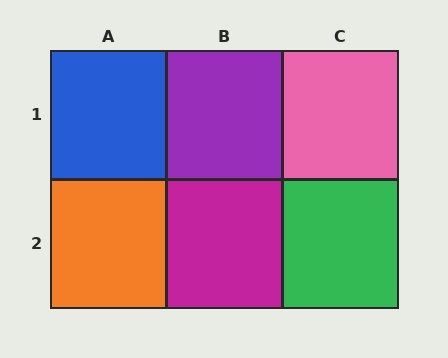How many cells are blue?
1 cell is blue.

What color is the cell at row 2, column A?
Orange.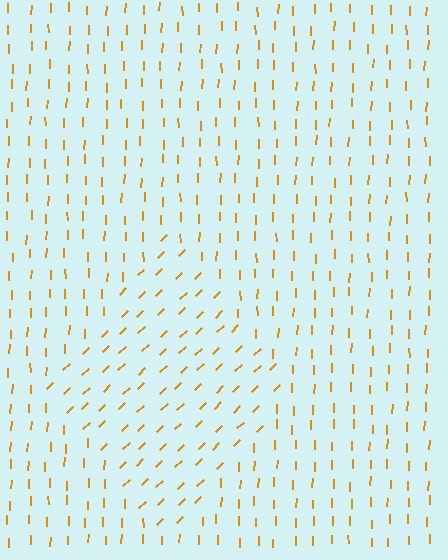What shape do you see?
I see a diamond.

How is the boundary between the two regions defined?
The boundary is defined purely by a change in line orientation (approximately 45 degrees difference). All lines are the same color and thickness.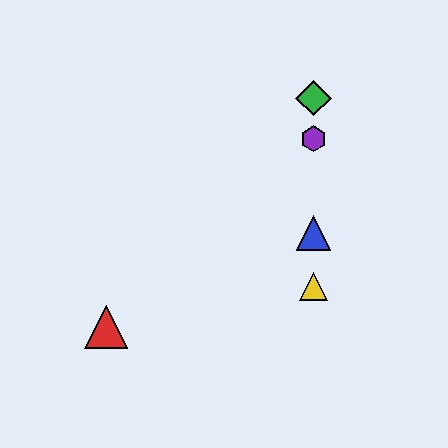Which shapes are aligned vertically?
The blue triangle, the green diamond, the yellow triangle, the purple hexagon are aligned vertically.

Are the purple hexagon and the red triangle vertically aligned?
No, the purple hexagon is at x≈314 and the red triangle is at x≈106.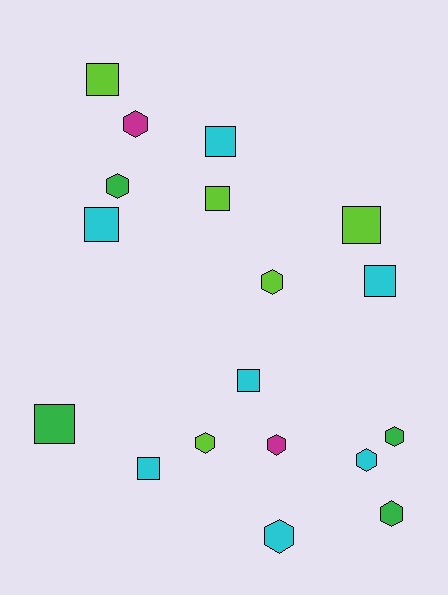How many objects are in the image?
There are 18 objects.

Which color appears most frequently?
Cyan, with 7 objects.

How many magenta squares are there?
There are no magenta squares.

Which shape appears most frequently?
Square, with 9 objects.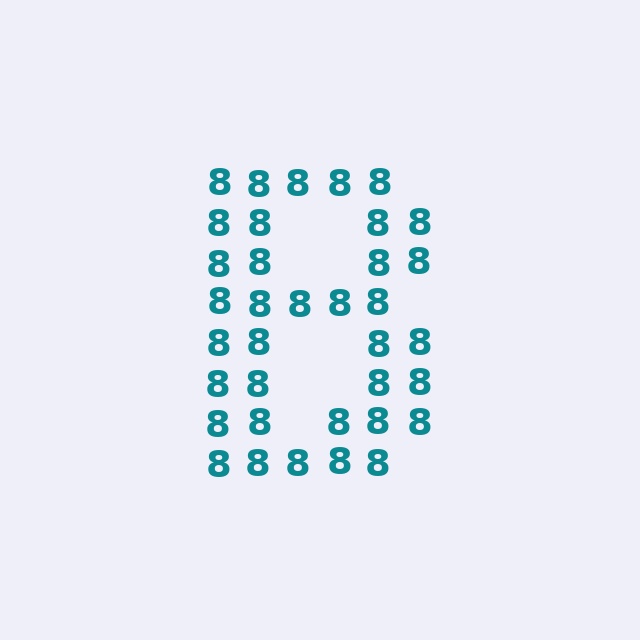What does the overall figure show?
The overall figure shows the letter B.